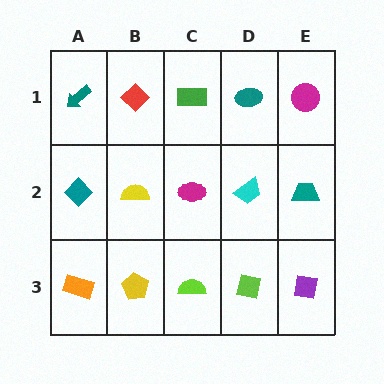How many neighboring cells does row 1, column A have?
2.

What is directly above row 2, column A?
A teal arrow.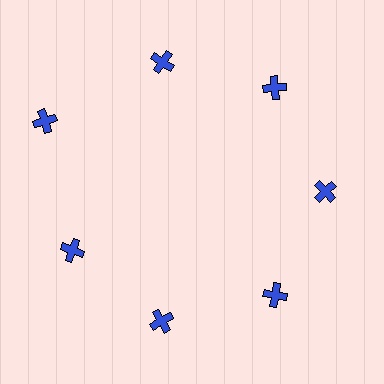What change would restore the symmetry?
The symmetry would be restored by moving it inward, back onto the ring so that all 7 crosses sit at equal angles and equal distance from the center.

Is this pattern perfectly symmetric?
No. The 7 blue crosses are arranged in a ring, but one element near the 10 o'clock position is pushed outward from the center, breaking the 7-fold rotational symmetry.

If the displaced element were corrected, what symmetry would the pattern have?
It would have 7-fold rotational symmetry — the pattern would map onto itself every 51 degrees.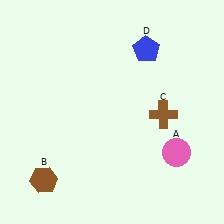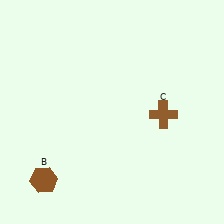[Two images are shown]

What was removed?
The pink circle (A), the blue pentagon (D) were removed in Image 2.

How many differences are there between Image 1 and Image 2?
There are 2 differences between the two images.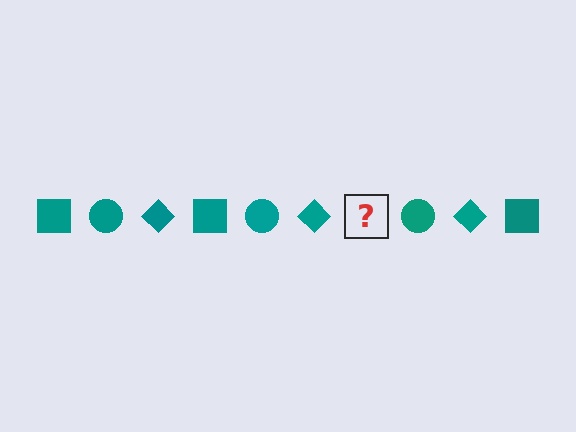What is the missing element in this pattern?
The missing element is a teal square.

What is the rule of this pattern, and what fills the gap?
The rule is that the pattern cycles through square, circle, diamond shapes in teal. The gap should be filled with a teal square.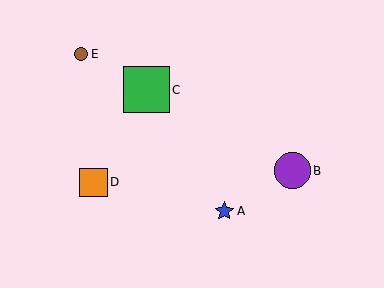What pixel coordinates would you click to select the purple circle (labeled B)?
Click at (292, 171) to select the purple circle B.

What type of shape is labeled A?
Shape A is a blue star.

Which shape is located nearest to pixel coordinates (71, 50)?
The brown circle (labeled E) at (81, 54) is nearest to that location.